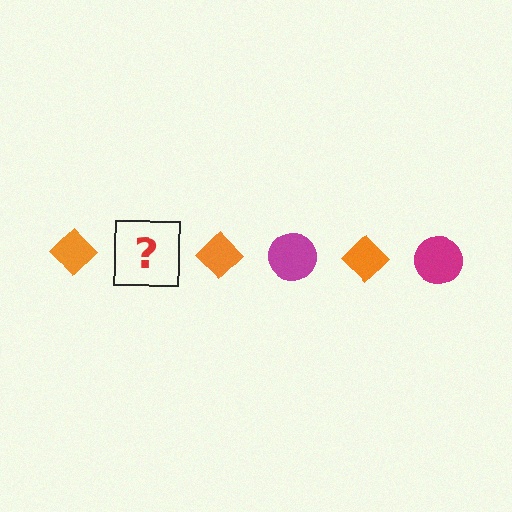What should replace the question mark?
The question mark should be replaced with a magenta circle.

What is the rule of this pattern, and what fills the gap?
The rule is that the pattern alternates between orange diamond and magenta circle. The gap should be filled with a magenta circle.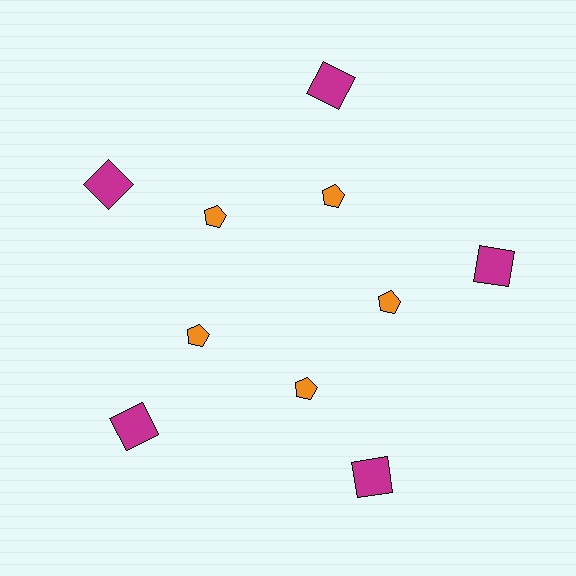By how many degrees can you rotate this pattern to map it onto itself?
The pattern maps onto itself every 72 degrees of rotation.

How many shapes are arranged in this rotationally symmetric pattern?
There are 10 shapes, arranged in 5 groups of 2.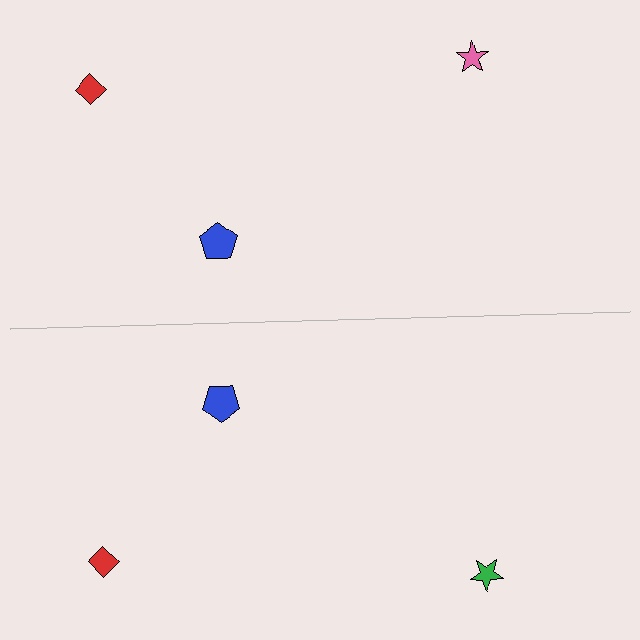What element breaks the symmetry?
The green star on the bottom side breaks the symmetry — its mirror counterpart is pink.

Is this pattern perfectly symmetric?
No, the pattern is not perfectly symmetric. The green star on the bottom side breaks the symmetry — its mirror counterpart is pink.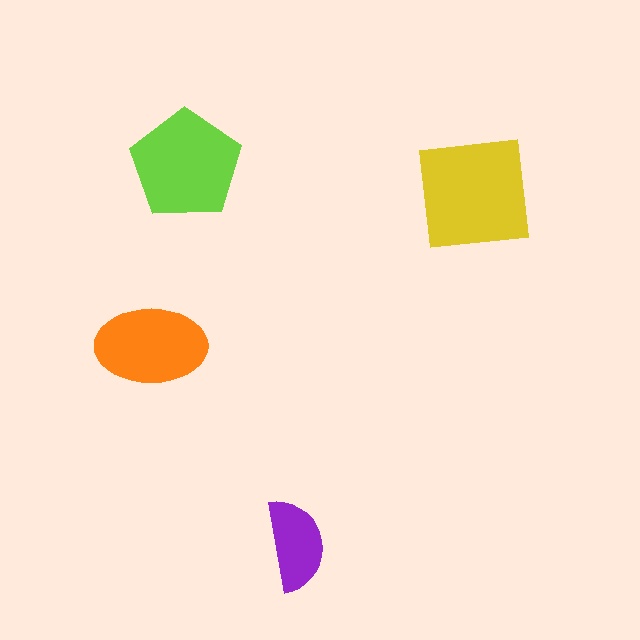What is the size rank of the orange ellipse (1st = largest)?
3rd.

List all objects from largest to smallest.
The yellow square, the lime pentagon, the orange ellipse, the purple semicircle.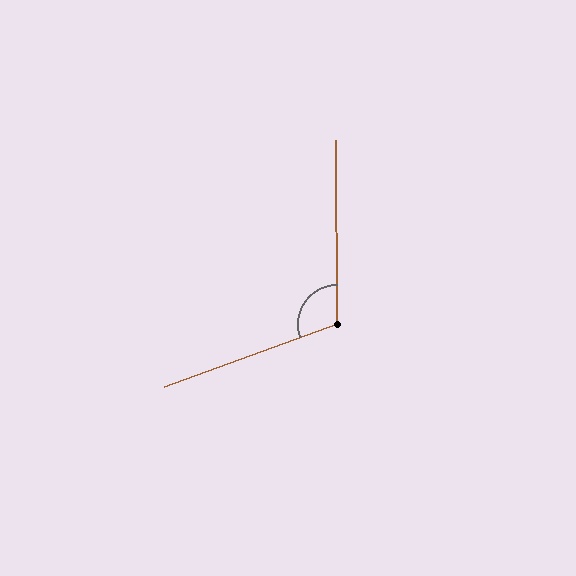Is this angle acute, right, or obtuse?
It is obtuse.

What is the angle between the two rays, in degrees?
Approximately 110 degrees.